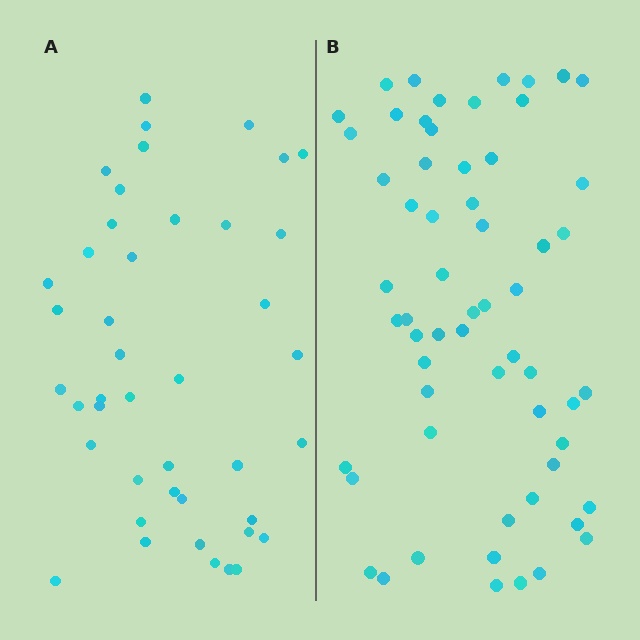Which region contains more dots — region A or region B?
Region B (the right region) has more dots.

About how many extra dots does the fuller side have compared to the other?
Region B has approximately 15 more dots than region A.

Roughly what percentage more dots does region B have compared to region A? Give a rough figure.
About 40% more.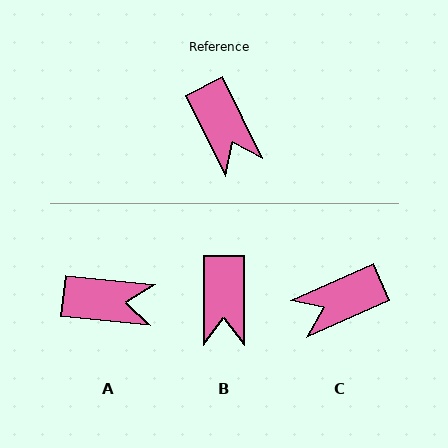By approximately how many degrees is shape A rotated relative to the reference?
Approximately 58 degrees counter-clockwise.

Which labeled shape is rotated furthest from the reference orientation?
C, about 92 degrees away.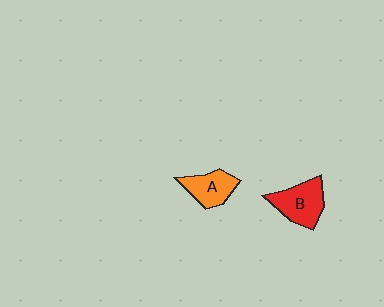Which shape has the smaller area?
Shape A (orange).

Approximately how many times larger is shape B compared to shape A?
Approximately 1.2 times.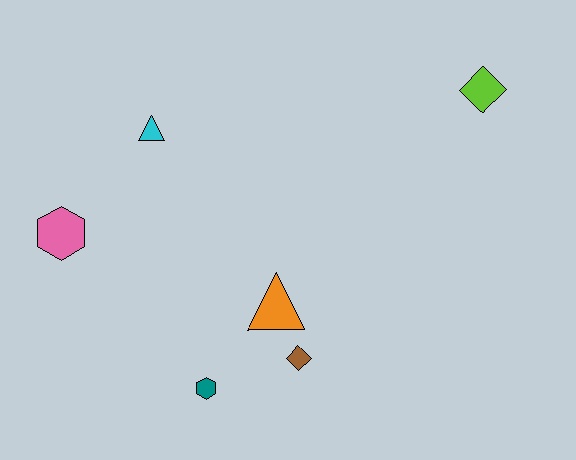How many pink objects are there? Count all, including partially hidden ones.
There is 1 pink object.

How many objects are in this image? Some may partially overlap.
There are 6 objects.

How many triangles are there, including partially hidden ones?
There are 2 triangles.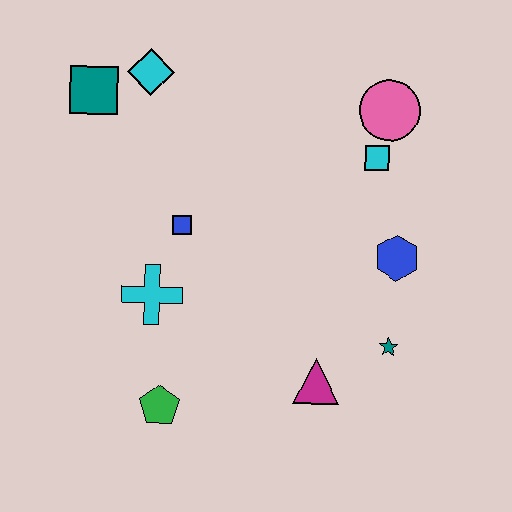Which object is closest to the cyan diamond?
The teal square is closest to the cyan diamond.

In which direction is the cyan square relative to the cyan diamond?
The cyan square is to the right of the cyan diamond.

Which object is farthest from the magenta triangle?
The teal square is farthest from the magenta triangle.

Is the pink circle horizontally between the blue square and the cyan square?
No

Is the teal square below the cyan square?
No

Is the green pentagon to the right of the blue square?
No